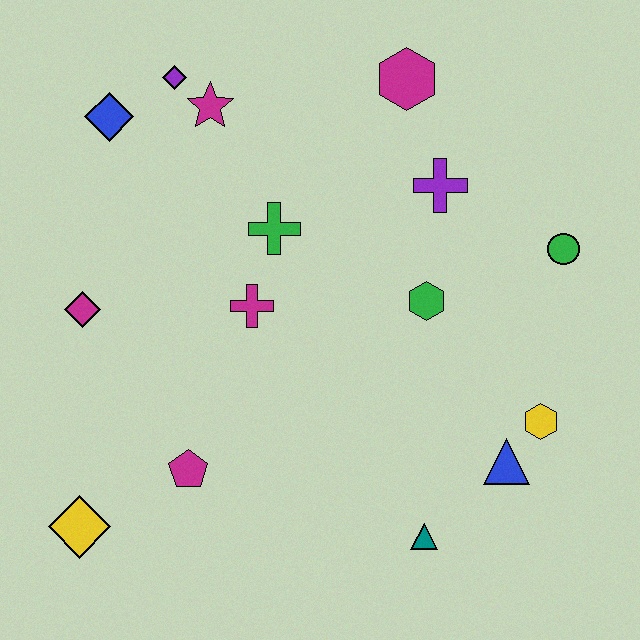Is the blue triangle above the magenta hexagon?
No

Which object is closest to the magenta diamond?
The magenta cross is closest to the magenta diamond.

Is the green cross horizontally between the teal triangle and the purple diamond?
Yes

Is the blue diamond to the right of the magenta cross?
No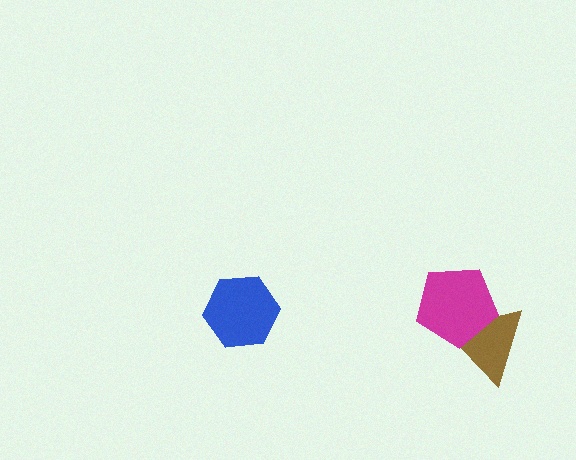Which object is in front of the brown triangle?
The magenta pentagon is in front of the brown triangle.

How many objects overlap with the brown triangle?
1 object overlaps with the brown triangle.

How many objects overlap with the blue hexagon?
0 objects overlap with the blue hexagon.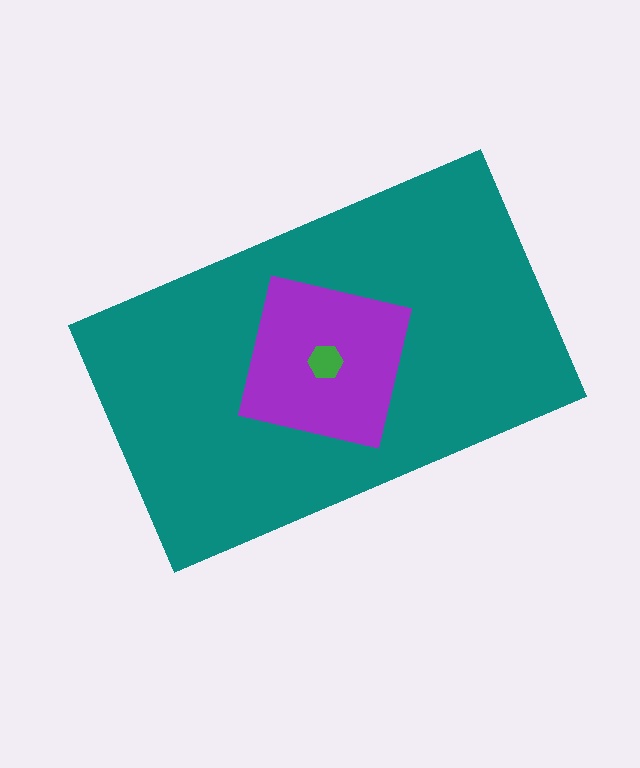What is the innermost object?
The green hexagon.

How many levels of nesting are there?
3.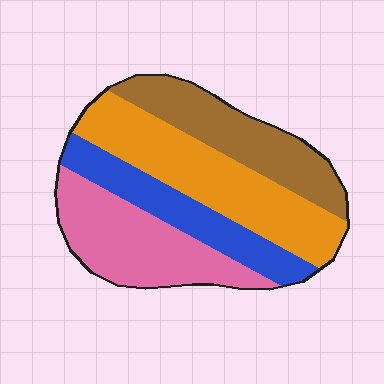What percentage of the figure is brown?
Brown covers roughly 25% of the figure.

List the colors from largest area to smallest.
From largest to smallest: orange, pink, brown, blue.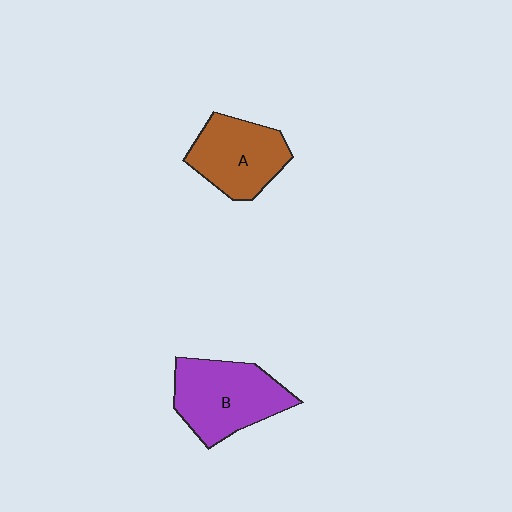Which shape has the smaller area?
Shape A (brown).